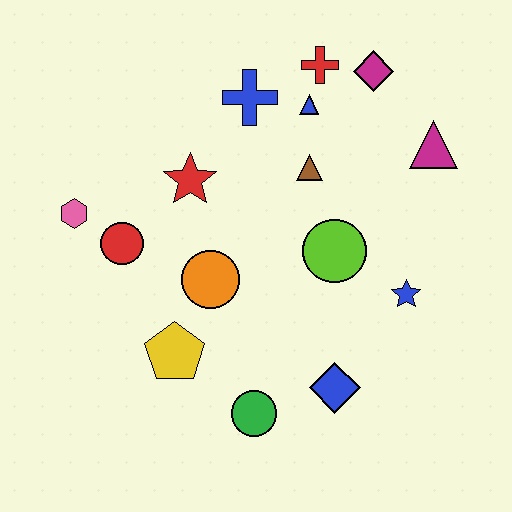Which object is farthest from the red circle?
The magenta triangle is farthest from the red circle.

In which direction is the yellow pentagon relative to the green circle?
The yellow pentagon is to the left of the green circle.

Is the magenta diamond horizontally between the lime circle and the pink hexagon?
No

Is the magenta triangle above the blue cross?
No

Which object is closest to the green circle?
The blue diamond is closest to the green circle.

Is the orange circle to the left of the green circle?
Yes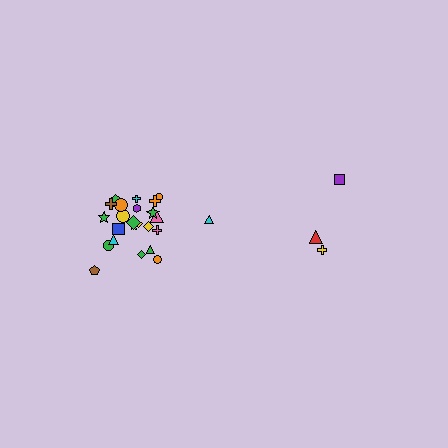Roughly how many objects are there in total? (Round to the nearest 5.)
Roughly 30 objects in total.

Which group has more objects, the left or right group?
The left group.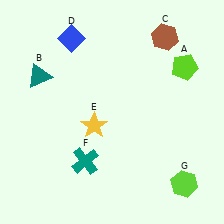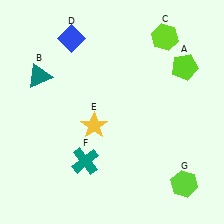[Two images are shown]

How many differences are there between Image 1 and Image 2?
There is 1 difference between the two images.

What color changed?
The hexagon (C) changed from brown in Image 1 to lime in Image 2.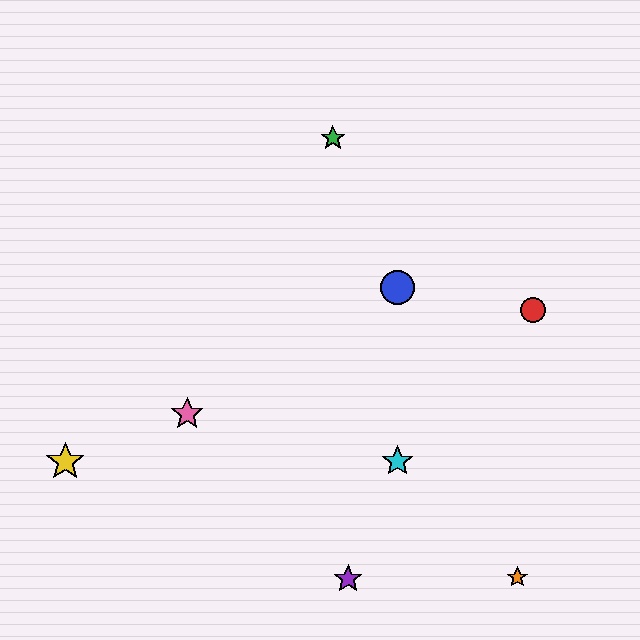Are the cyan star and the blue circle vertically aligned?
Yes, both are at x≈398.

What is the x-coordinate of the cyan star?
The cyan star is at x≈398.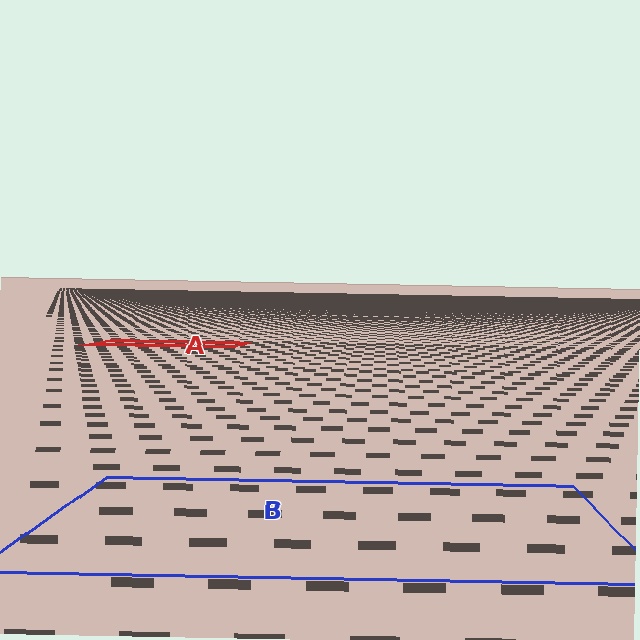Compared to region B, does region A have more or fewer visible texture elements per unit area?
Region A has more texture elements per unit area — they are packed more densely because it is farther away.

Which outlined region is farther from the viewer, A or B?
Region A is farther from the viewer — the texture elements inside it appear smaller and more densely packed.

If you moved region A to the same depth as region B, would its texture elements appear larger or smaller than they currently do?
They would appear larger. At a closer depth, the same texture elements are projected at a bigger on-screen size.